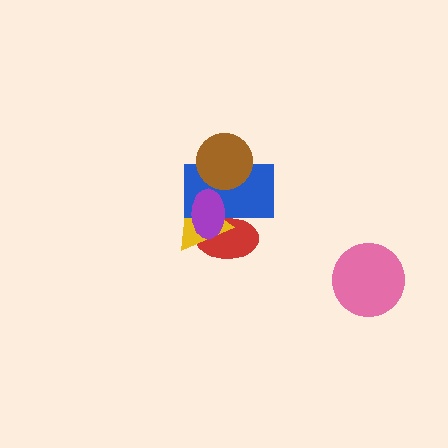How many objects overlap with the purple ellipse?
3 objects overlap with the purple ellipse.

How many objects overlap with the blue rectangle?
4 objects overlap with the blue rectangle.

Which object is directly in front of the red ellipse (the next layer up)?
The yellow triangle is directly in front of the red ellipse.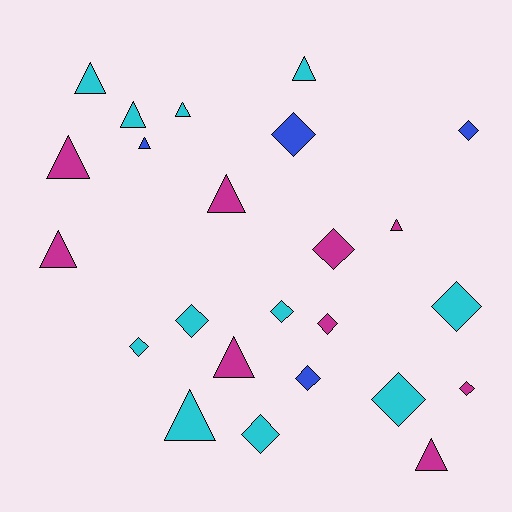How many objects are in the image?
There are 24 objects.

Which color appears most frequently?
Cyan, with 11 objects.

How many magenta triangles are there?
There are 6 magenta triangles.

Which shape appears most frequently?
Diamond, with 12 objects.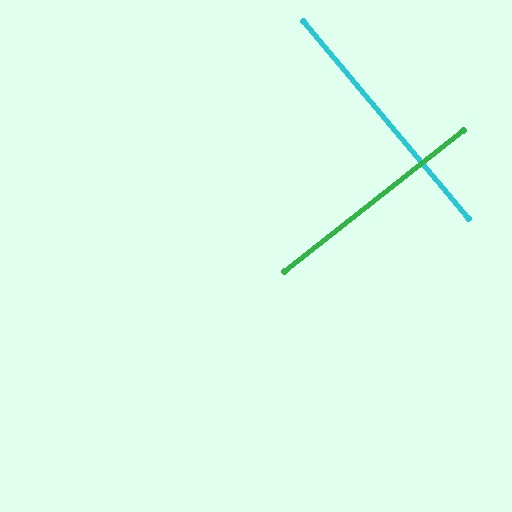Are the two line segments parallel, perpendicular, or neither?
Perpendicular — they meet at approximately 88°.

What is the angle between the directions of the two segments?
Approximately 88 degrees.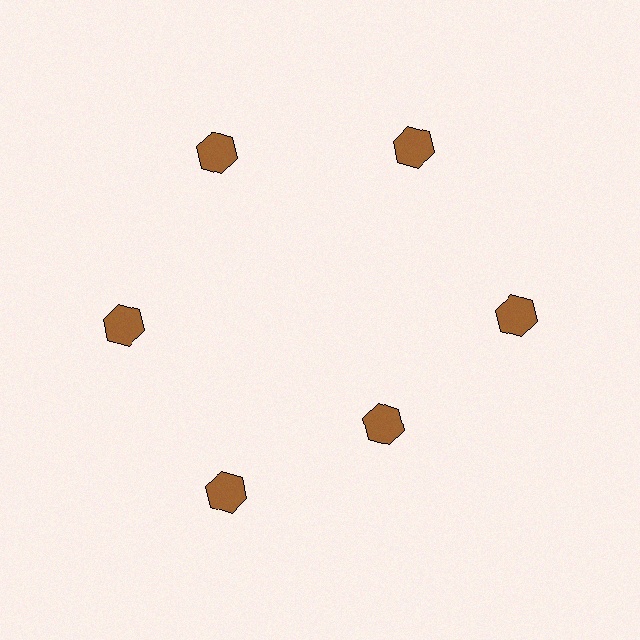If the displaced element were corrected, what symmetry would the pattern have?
It would have 6-fold rotational symmetry — the pattern would map onto itself every 60 degrees.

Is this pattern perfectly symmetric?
No. The 6 brown hexagons are arranged in a ring, but one element near the 5 o'clock position is pulled inward toward the center, breaking the 6-fold rotational symmetry.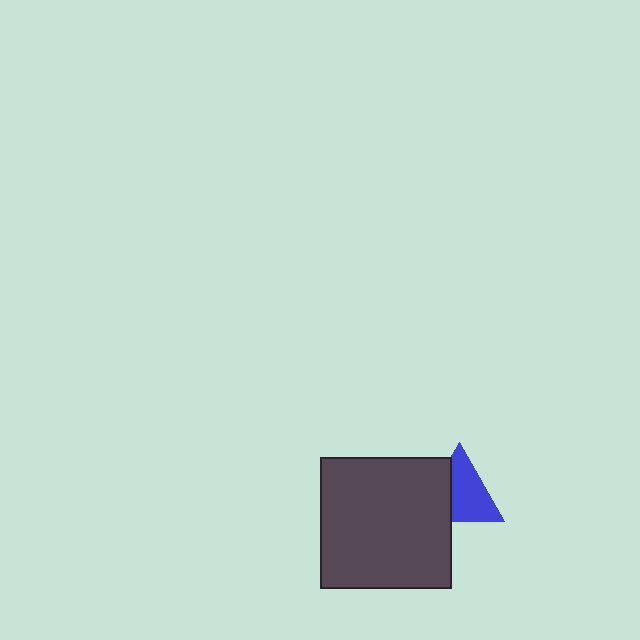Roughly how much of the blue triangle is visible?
Most of it is visible (roughly 65%).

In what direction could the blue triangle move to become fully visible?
The blue triangle could move right. That would shift it out from behind the dark gray square entirely.